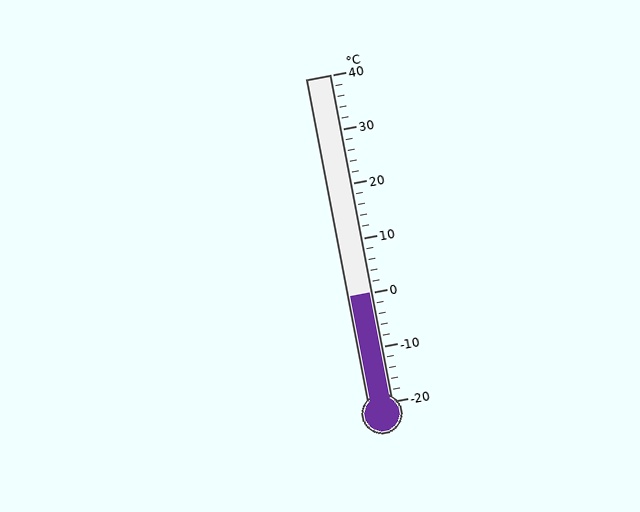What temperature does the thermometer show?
The thermometer shows approximately 0°C.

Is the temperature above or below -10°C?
The temperature is above -10°C.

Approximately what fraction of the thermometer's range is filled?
The thermometer is filled to approximately 35% of its range.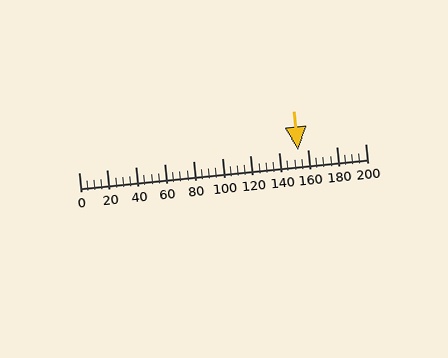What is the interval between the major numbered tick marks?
The major tick marks are spaced 20 units apart.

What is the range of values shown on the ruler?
The ruler shows values from 0 to 200.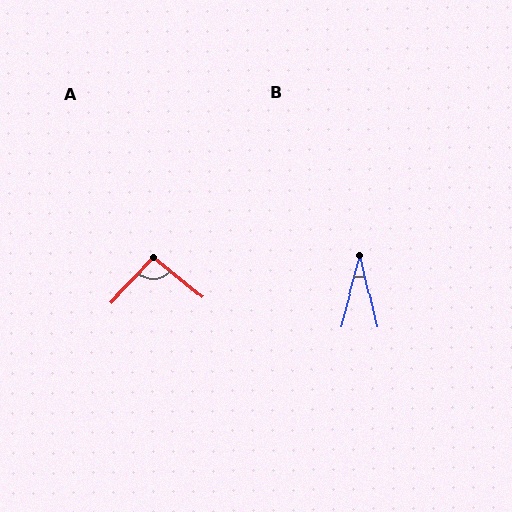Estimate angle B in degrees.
Approximately 29 degrees.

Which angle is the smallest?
B, at approximately 29 degrees.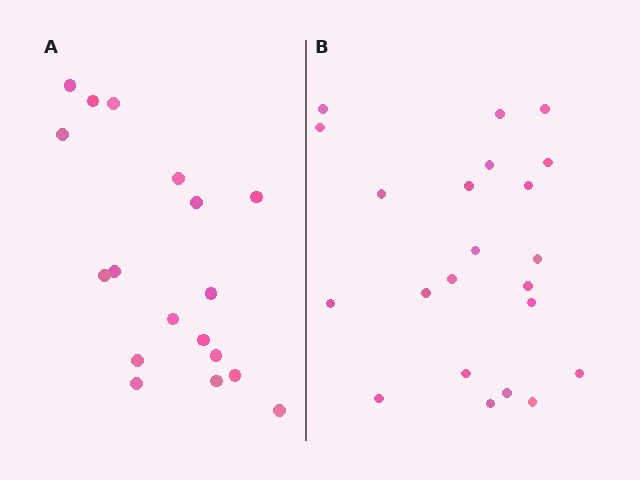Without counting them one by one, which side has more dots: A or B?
Region B (the right region) has more dots.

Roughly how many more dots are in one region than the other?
Region B has about 4 more dots than region A.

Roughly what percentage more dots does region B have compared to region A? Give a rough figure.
About 20% more.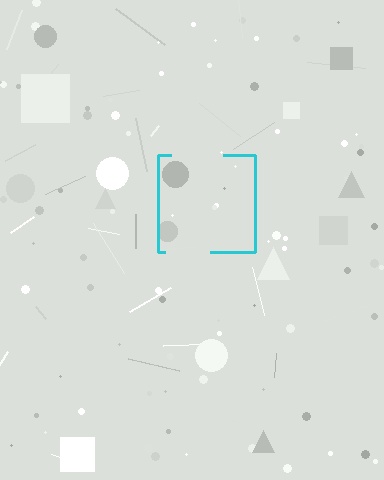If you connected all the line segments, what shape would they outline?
They would outline a square.